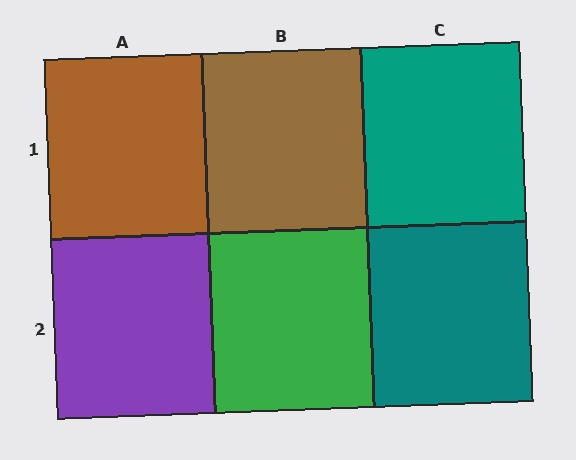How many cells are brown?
2 cells are brown.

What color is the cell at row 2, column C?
Teal.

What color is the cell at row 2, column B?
Green.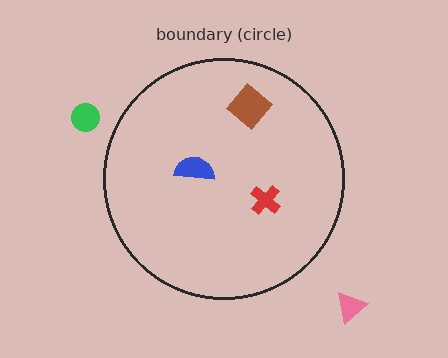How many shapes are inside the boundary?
3 inside, 2 outside.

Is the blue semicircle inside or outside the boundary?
Inside.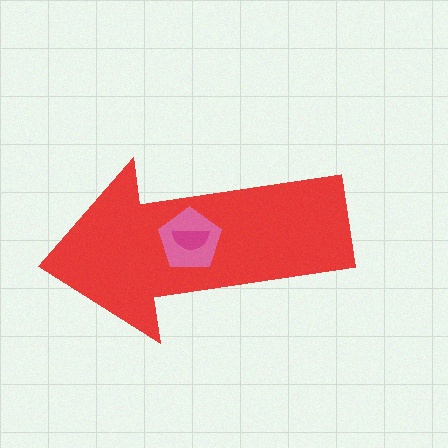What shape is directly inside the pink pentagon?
The magenta semicircle.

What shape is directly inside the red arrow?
The pink pentagon.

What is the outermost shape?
The red arrow.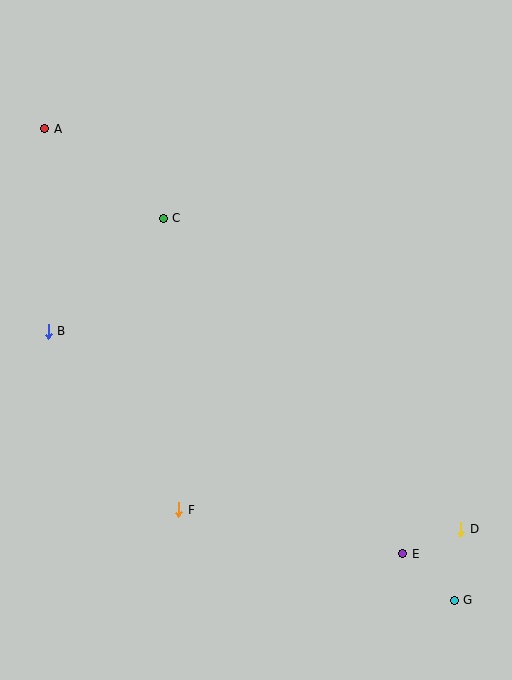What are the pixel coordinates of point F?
Point F is at (179, 510).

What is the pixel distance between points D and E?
The distance between D and E is 63 pixels.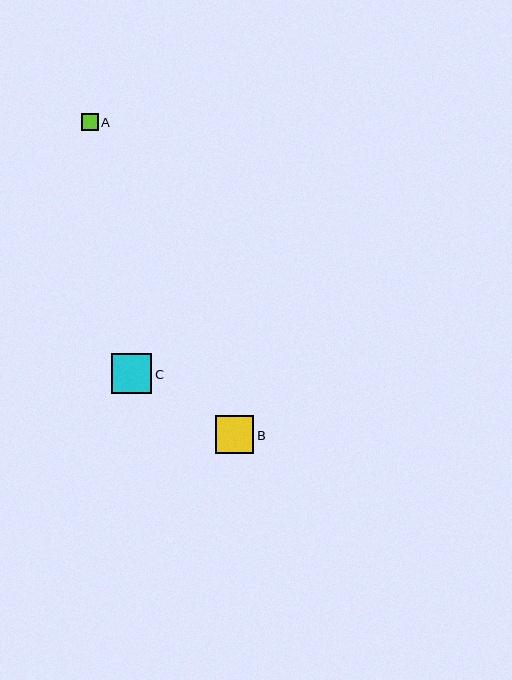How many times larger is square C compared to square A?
Square C is approximately 2.4 times the size of square A.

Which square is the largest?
Square C is the largest with a size of approximately 40 pixels.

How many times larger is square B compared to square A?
Square B is approximately 2.3 times the size of square A.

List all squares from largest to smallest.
From largest to smallest: C, B, A.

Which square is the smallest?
Square A is the smallest with a size of approximately 17 pixels.